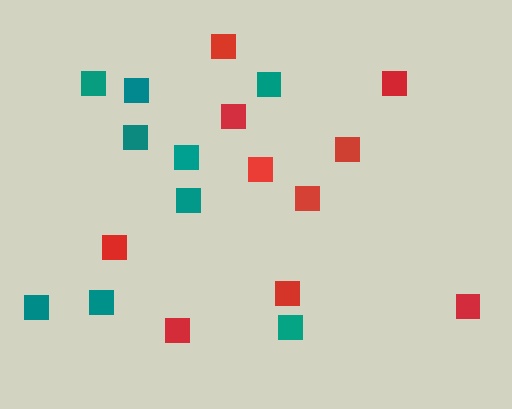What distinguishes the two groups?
There are 2 groups: one group of red squares (10) and one group of teal squares (9).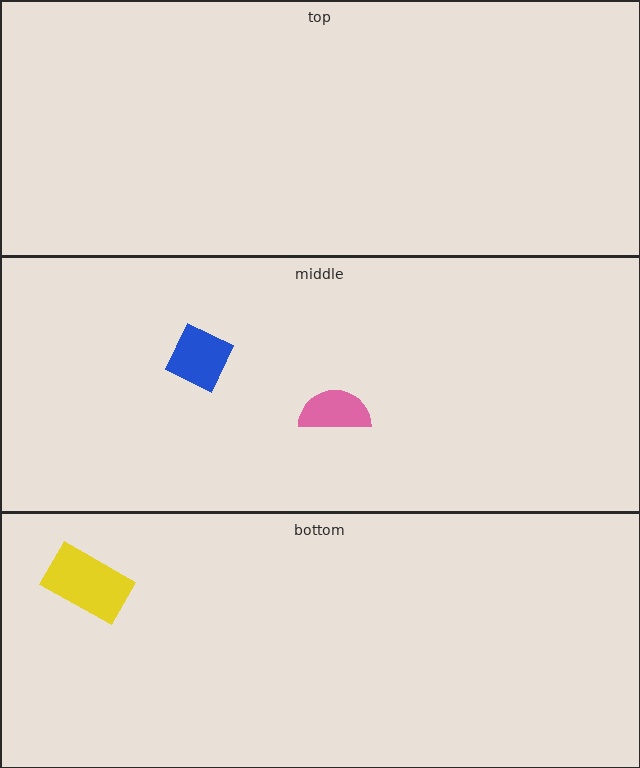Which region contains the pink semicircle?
The middle region.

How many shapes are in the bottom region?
1.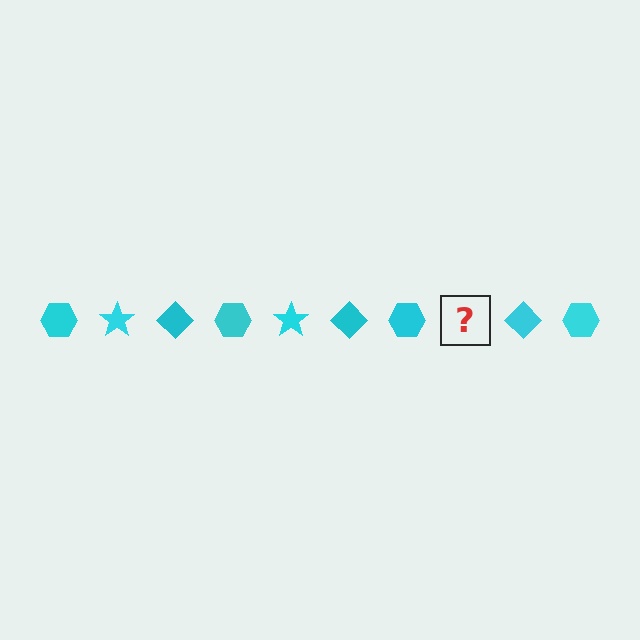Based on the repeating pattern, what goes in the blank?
The blank should be a cyan star.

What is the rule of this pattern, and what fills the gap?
The rule is that the pattern cycles through hexagon, star, diamond shapes in cyan. The gap should be filled with a cyan star.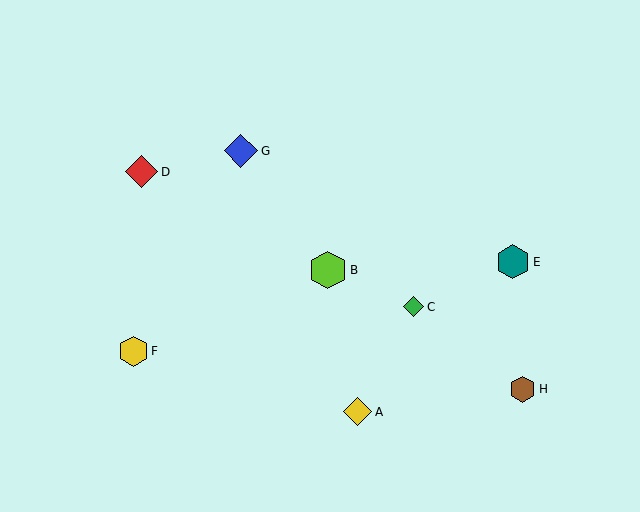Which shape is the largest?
The lime hexagon (labeled B) is the largest.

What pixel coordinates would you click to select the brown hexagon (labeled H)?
Click at (523, 389) to select the brown hexagon H.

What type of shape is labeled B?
Shape B is a lime hexagon.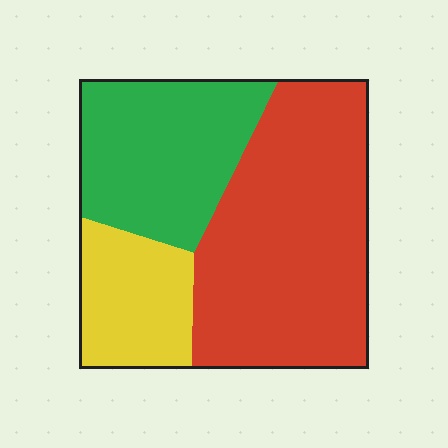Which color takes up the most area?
Red, at roughly 50%.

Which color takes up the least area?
Yellow, at roughly 20%.